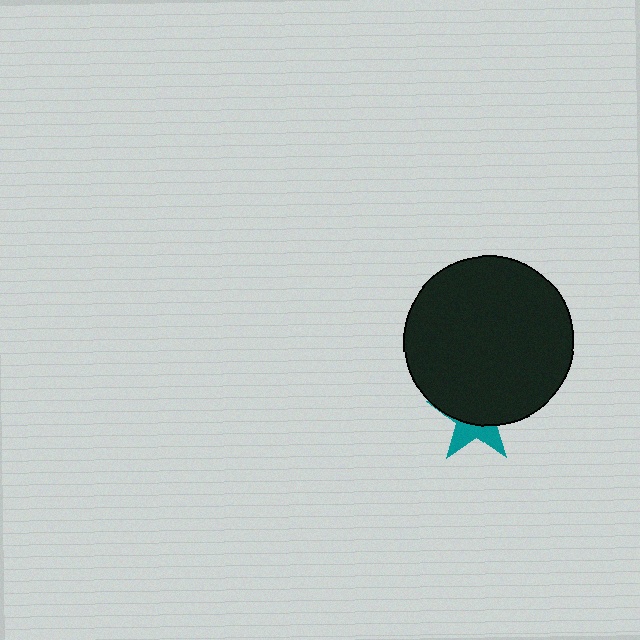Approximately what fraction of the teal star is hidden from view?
Roughly 64% of the teal star is hidden behind the black circle.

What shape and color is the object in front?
The object in front is a black circle.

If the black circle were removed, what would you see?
You would see the complete teal star.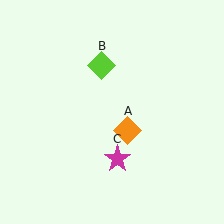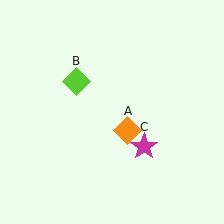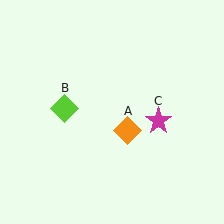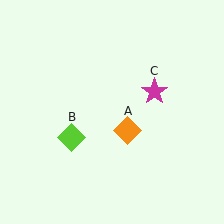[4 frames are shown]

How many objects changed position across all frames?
2 objects changed position: lime diamond (object B), magenta star (object C).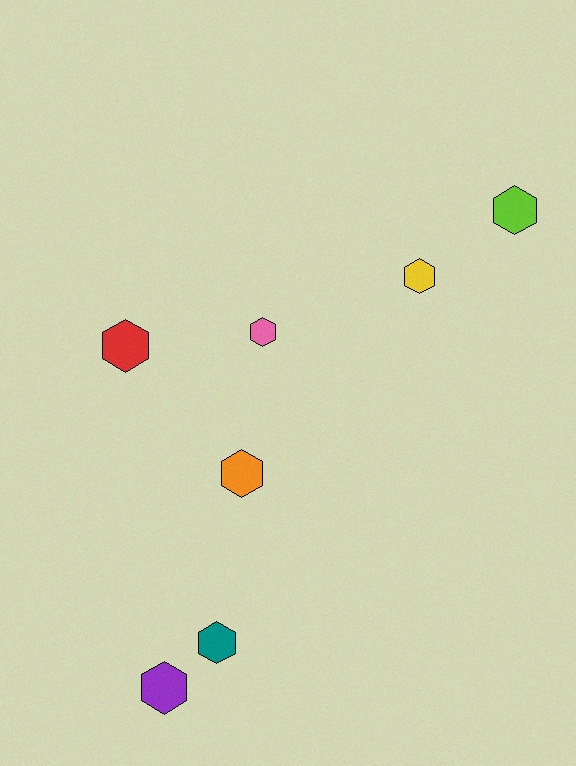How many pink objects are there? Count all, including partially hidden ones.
There is 1 pink object.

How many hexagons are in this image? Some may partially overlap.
There are 7 hexagons.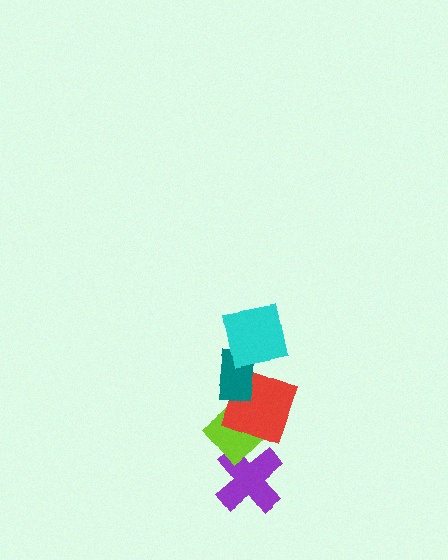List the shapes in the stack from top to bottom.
From top to bottom: the cyan square, the teal rectangle, the red square, the lime diamond, the purple cross.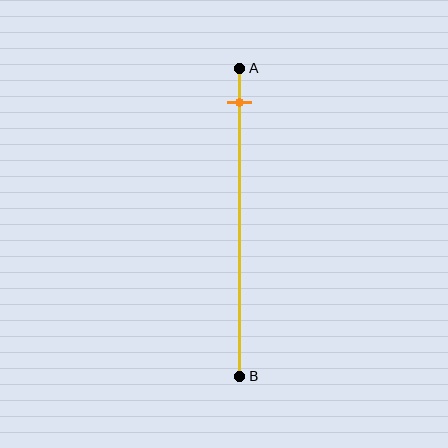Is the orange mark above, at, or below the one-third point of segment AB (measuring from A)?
The orange mark is above the one-third point of segment AB.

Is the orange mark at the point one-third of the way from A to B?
No, the mark is at about 10% from A, not at the 33% one-third point.